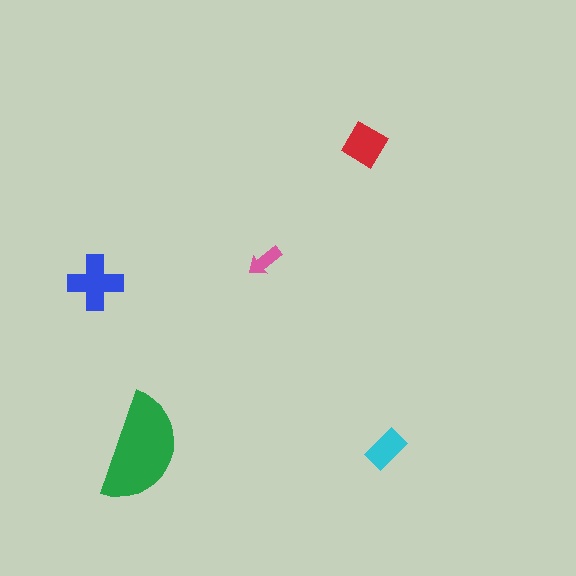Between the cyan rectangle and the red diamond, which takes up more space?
The red diamond.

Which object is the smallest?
The pink arrow.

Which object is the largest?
The green semicircle.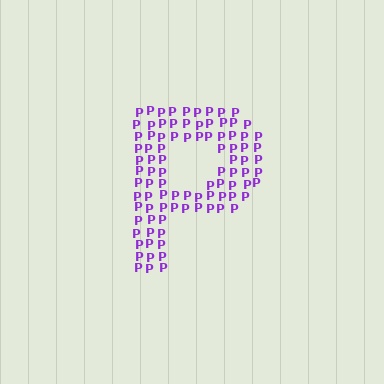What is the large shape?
The large shape is the letter P.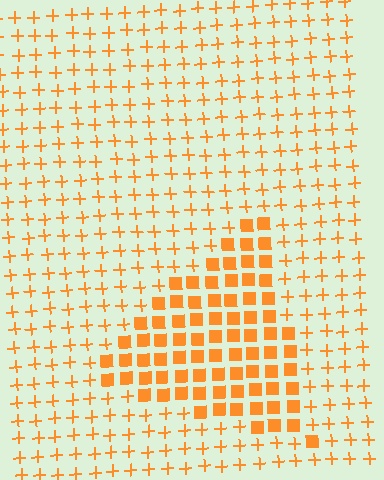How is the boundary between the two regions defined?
The boundary is defined by a change in element shape: squares inside vs. plus signs outside. All elements share the same color and spacing.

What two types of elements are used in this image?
The image uses squares inside the triangle region and plus signs outside it.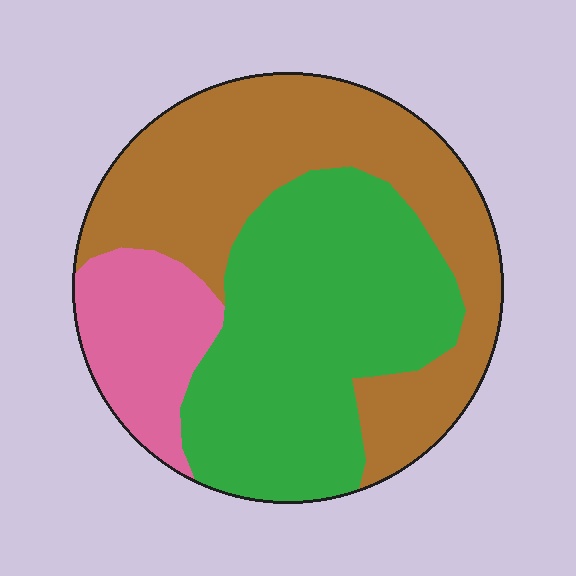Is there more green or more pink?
Green.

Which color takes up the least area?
Pink, at roughly 15%.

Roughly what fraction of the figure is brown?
Brown takes up between a quarter and a half of the figure.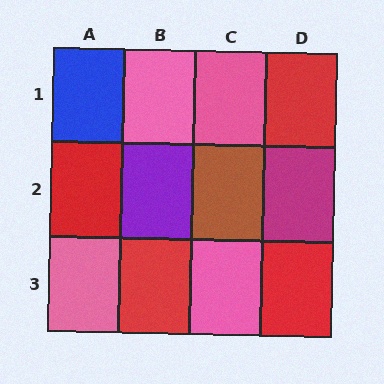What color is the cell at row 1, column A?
Blue.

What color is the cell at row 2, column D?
Magenta.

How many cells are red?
4 cells are red.